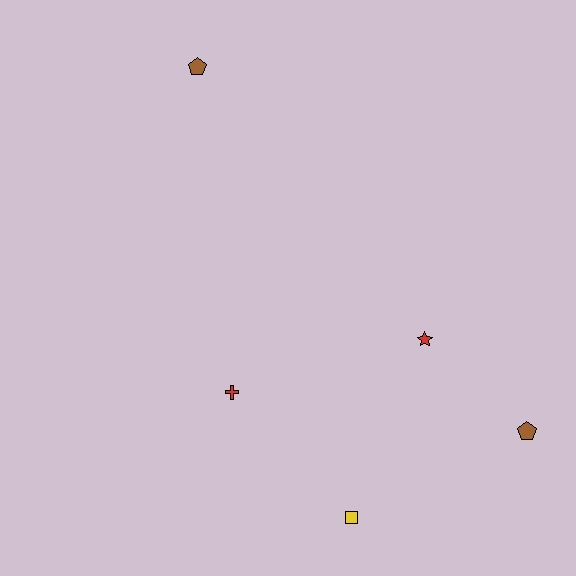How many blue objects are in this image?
There are no blue objects.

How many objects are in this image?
There are 5 objects.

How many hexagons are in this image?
There are no hexagons.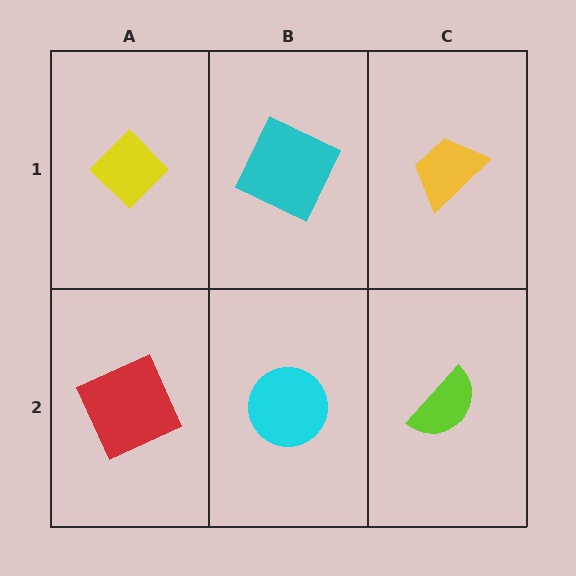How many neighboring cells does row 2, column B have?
3.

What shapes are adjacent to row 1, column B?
A cyan circle (row 2, column B), a yellow diamond (row 1, column A), a yellow trapezoid (row 1, column C).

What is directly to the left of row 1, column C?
A cyan square.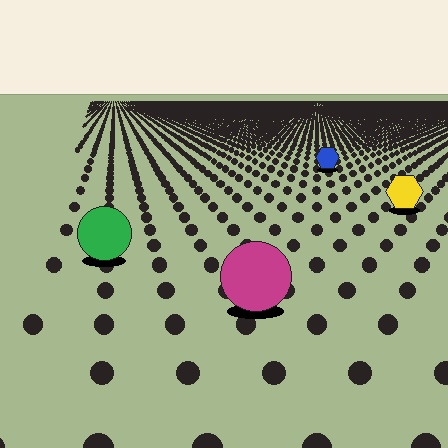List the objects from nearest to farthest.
From nearest to farthest: the magenta circle, the green circle, the yellow hexagon, the blue hexagon.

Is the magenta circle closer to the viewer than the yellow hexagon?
Yes. The magenta circle is closer — you can tell from the texture gradient: the ground texture is coarser near it.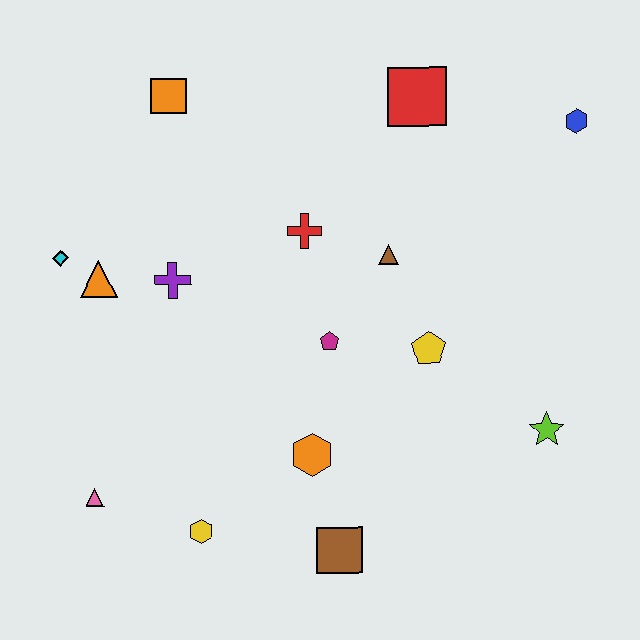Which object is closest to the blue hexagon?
The red square is closest to the blue hexagon.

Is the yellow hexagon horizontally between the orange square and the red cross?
Yes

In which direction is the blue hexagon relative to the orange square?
The blue hexagon is to the right of the orange square.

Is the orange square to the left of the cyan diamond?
No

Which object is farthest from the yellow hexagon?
The blue hexagon is farthest from the yellow hexagon.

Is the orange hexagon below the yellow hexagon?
No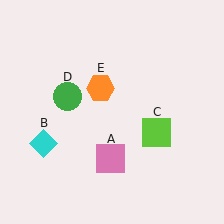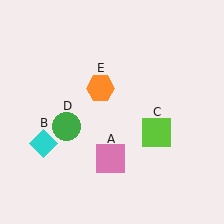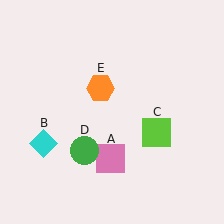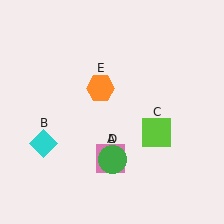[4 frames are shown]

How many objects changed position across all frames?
1 object changed position: green circle (object D).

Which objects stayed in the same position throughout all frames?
Pink square (object A) and cyan diamond (object B) and lime square (object C) and orange hexagon (object E) remained stationary.